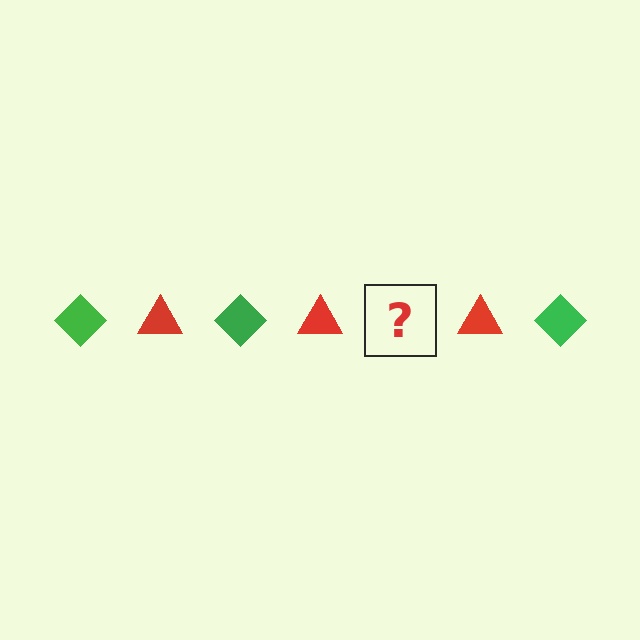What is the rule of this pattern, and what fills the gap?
The rule is that the pattern alternates between green diamond and red triangle. The gap should be filled with a green diamond.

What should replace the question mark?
The question mark should be replaced with a green diamond.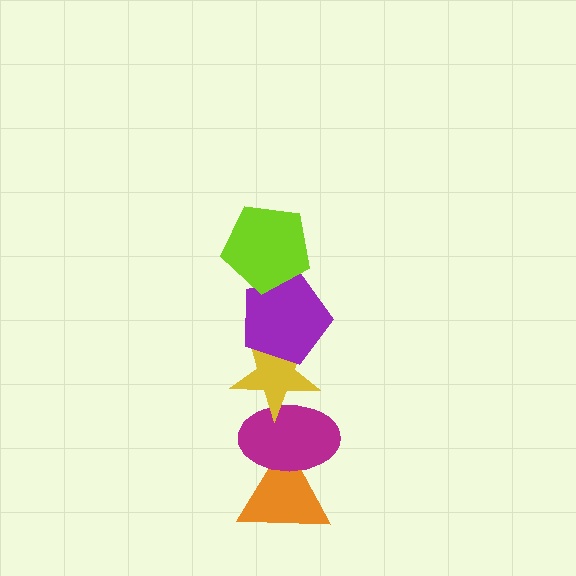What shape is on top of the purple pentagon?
The lime pentagon is on top of the purple pentagon.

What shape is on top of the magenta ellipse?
The yellow star is on top of the magenta ellipse.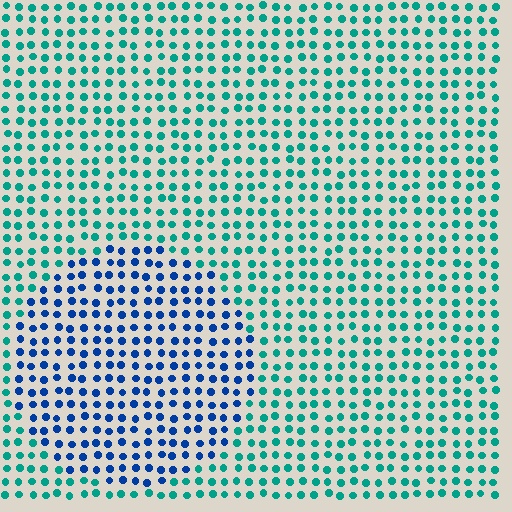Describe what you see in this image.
The image is filled with small teal elements in a uniform arrangement. A circle-shaped region is visible where the elements are tinted to a slightly different hue, forming a subtle color boundary.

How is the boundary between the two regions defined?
The boundary is defined purely by a slight shift in hue (about 47 degrees). Spacing, size, and orientation are identical on both sides.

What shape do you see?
I see a circle.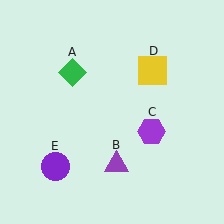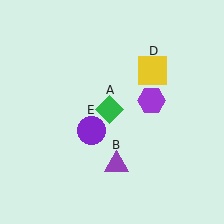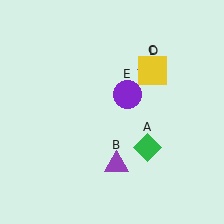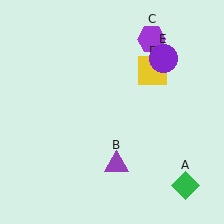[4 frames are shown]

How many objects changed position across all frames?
3 objects changed position: green diamond (object A), purple hexagon (object C), purple circle (object E).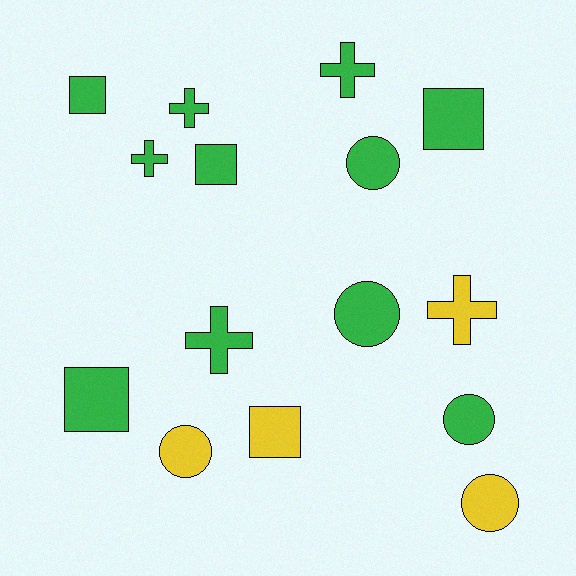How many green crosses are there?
There are 4 green crosses.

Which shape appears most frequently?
Square, with 5 objects.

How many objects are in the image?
There are 15 objects.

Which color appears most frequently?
Green, with 11 objects.